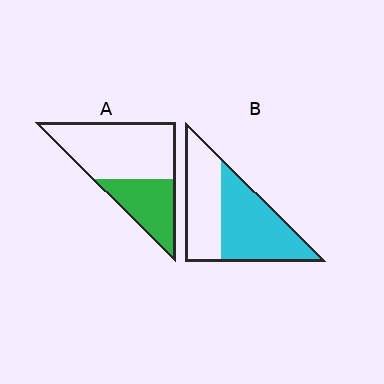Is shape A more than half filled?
No.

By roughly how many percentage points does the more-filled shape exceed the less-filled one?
By roughly 20 percentage points (B over A).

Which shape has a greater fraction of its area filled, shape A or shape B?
Shape B.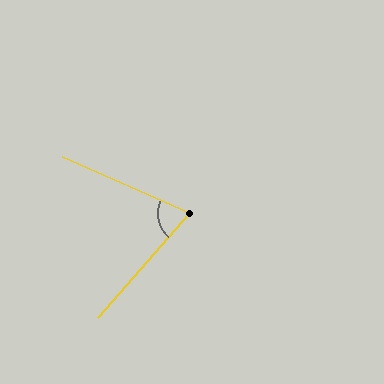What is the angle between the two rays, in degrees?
Approximately 72 degrees.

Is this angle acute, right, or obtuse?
It is acute.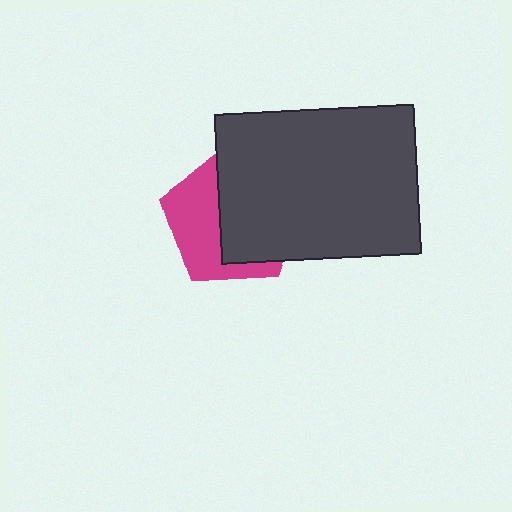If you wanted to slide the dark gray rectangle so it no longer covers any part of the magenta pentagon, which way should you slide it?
Slide it right — that is the most direct way to separate the two shapes.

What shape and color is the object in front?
The object in front is a dark gray rectangle.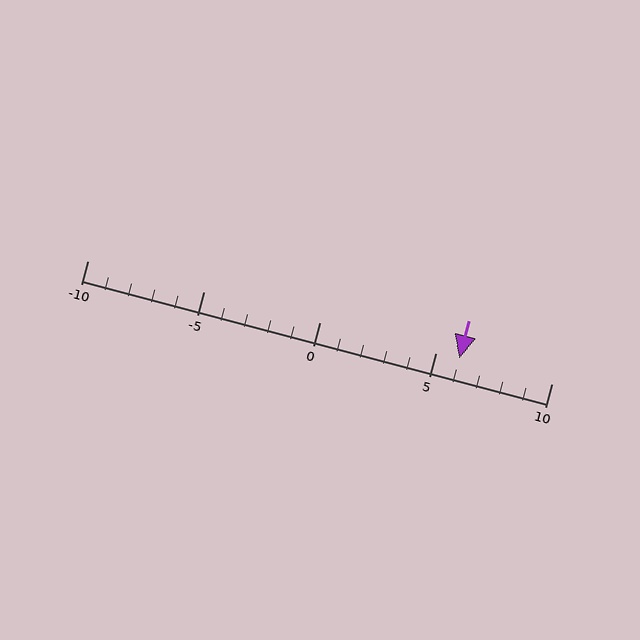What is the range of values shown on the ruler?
The ruler shows values from -10 to 10.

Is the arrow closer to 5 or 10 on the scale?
The arrow is closer to 5.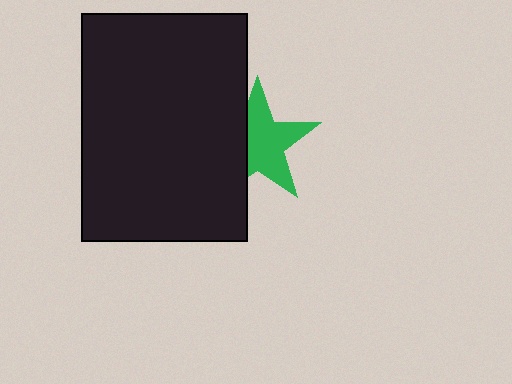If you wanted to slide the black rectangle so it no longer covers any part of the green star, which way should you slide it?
Slide it left — that is the most direct way to separate the two shapes.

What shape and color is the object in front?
The object in front is a black rectangle.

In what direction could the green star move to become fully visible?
The green star could move right. That would shift it out from behind the black rectangle entirely.